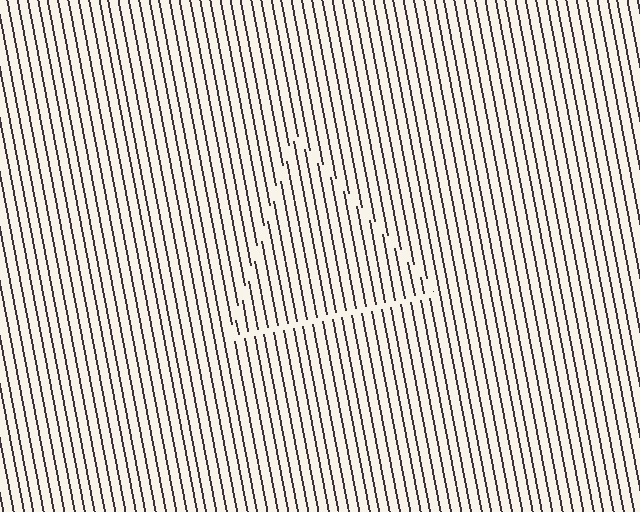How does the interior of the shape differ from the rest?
The interior of the shape contains the same grating, shifted by half a period — the contour is defined by the phase discontinuity where line-ends from the inner and outer gratings abut.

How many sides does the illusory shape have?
3 sides — the line-ends trace a triangle.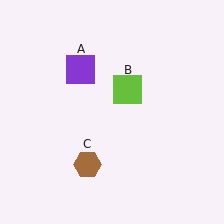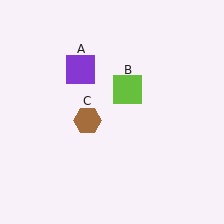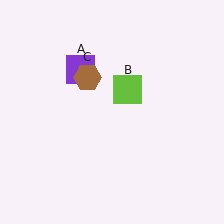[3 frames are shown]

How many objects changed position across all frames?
1 object changed position: brown hexagon (object C).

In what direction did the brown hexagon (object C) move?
The brown hexagon (object C) moved up.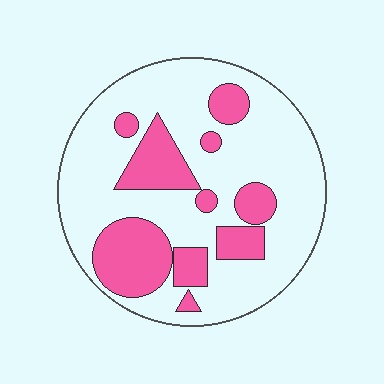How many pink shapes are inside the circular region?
10.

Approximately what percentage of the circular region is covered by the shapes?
Approximately 30%.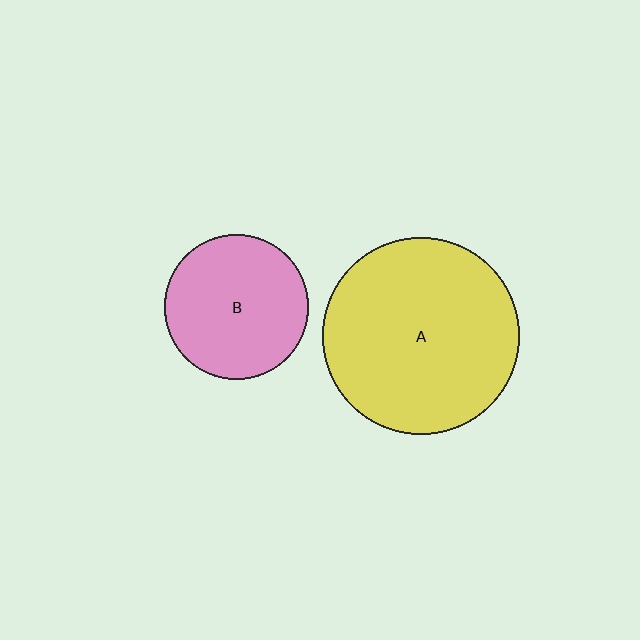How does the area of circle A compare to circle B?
Approximately 1.9 times.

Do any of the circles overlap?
No, none of the circles overlap.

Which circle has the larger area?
Circle A (yellow).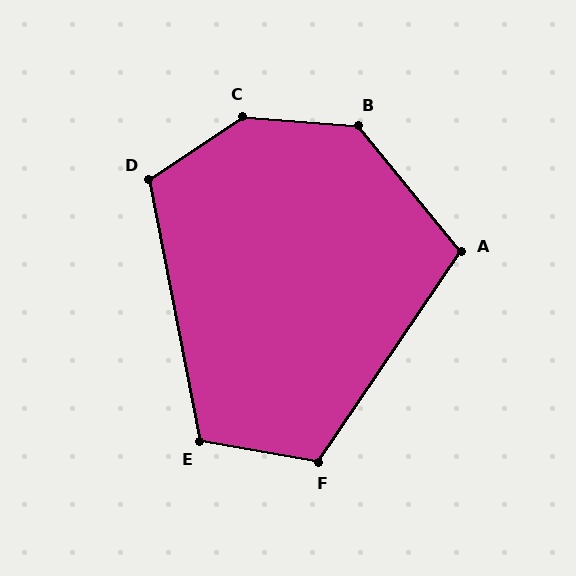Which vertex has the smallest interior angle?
A, at approximately 107 degrees.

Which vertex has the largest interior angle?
C, at approximately 142 degrees.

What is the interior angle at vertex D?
Approximately 112 degrees (obtuse).